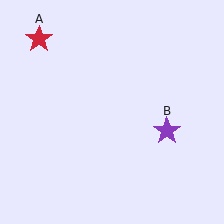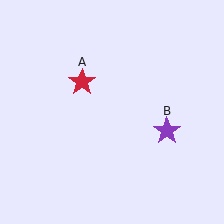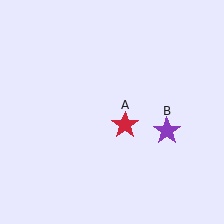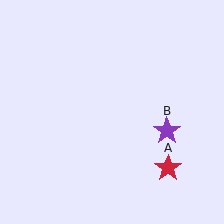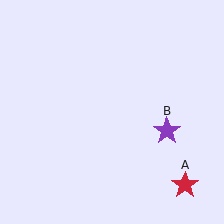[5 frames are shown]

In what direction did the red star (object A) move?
The red star (object A) moved down and to the right.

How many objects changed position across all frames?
1 object changed position: red star (object A).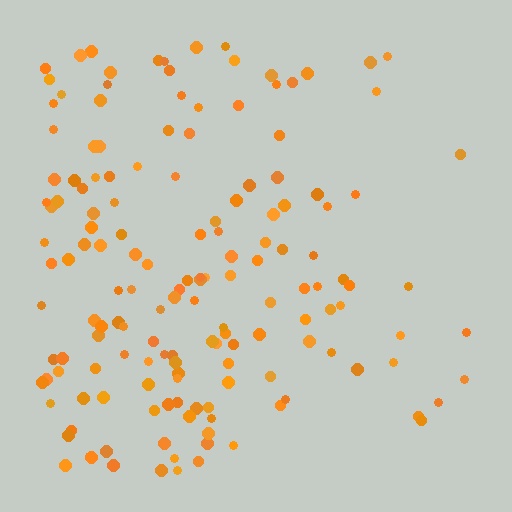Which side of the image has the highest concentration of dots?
The left.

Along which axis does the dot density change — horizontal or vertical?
Horizontal.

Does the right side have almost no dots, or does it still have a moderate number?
Still a moderate number, just noticeably fewer than the left.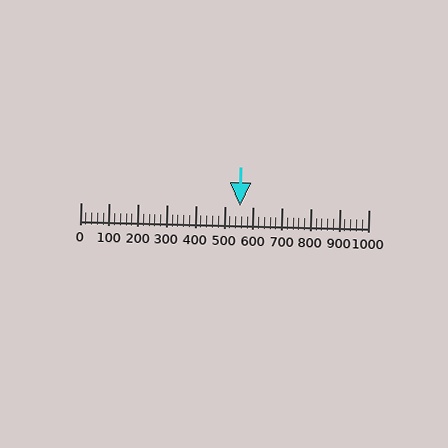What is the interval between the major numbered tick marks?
The major tick marks are spaced 100 units apart.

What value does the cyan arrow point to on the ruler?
The cyan arrow points to approximately 554.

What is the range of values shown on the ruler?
The ruler shows values from 0 to 1000.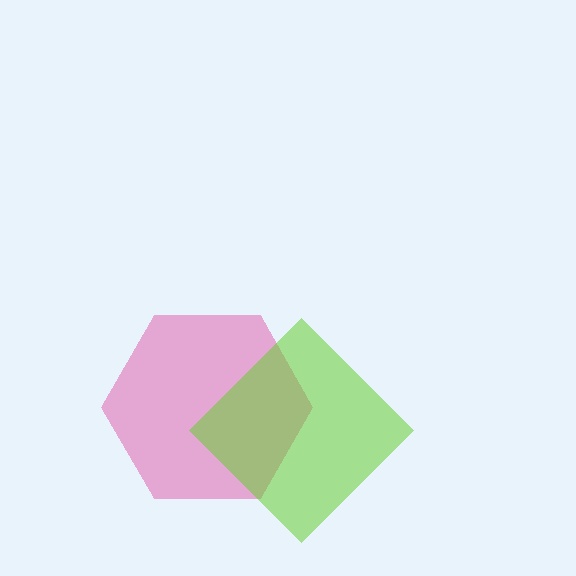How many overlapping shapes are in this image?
There are 2 overlapping shapes in the image.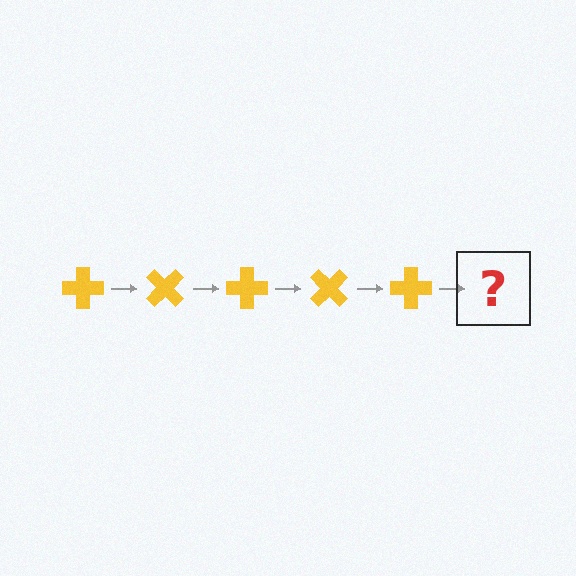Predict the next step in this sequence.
The next step is a yellow cross rotated 225 degrees.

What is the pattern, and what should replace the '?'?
The pattern is that the cross rotates 45 degrees each step. The '?' should be a yellow cross rotated 225 degrees.